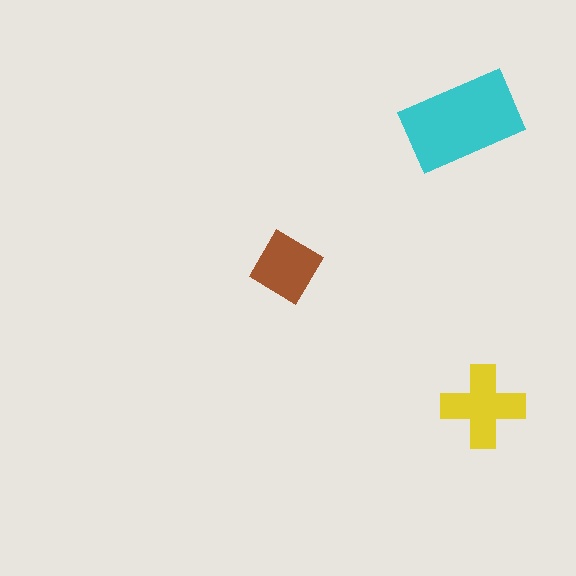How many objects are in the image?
There are 3 objects in the image.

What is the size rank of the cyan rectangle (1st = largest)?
1st.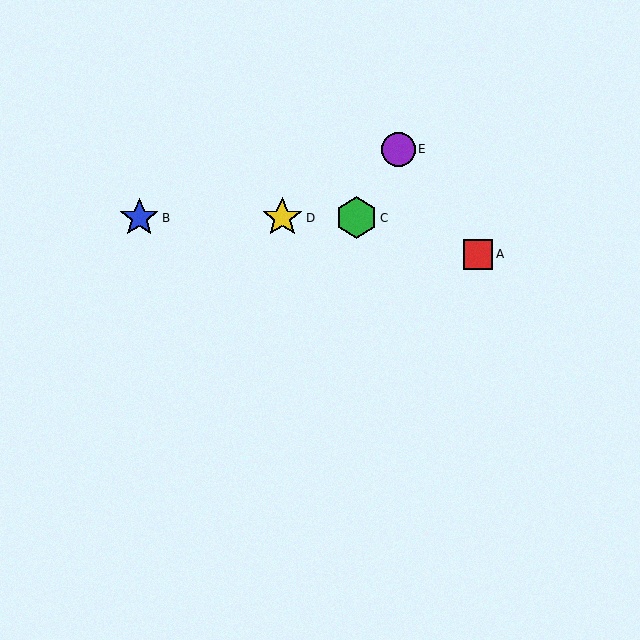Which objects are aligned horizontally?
Objects B, C, D are aligned horizontally.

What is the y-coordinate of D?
Object D is at y≈218.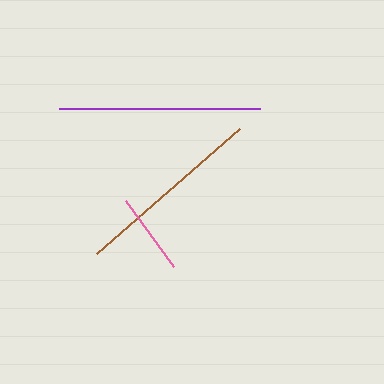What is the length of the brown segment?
The brown segment is approximately 189 pixels long.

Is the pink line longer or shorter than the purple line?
The purple line is longer than the pink line.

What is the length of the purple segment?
The purple segment is approximately 201 pixels long.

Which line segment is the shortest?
The pink line is the shortest at approximately 81 pixels.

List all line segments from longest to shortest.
From longest to shortest: purple, brown, pink.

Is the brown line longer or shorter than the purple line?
The purple line is longer than the brown line.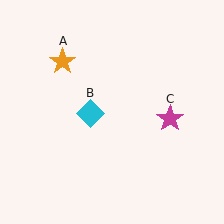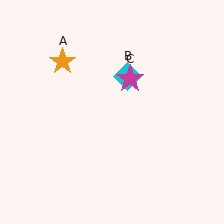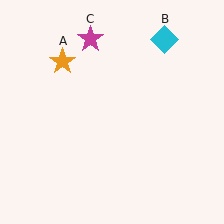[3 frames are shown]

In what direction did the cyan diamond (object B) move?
The cyan diamond (object B) moved up and to the right.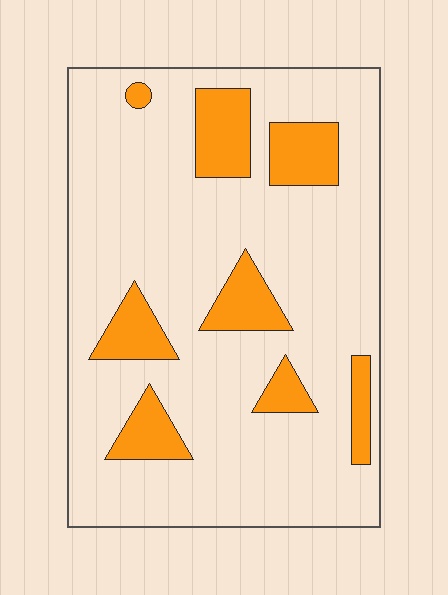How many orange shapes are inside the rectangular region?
8.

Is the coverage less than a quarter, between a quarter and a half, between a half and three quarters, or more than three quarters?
Less than a quarter.